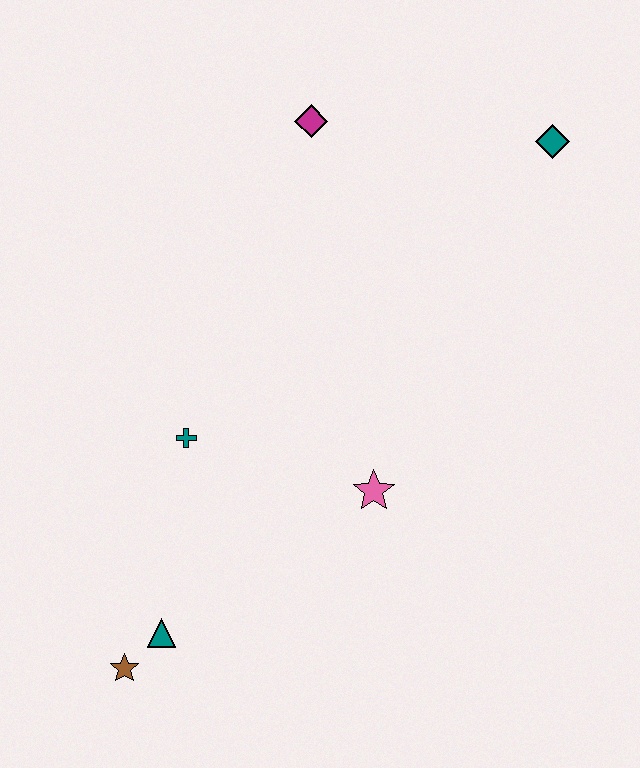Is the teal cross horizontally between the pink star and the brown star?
Yes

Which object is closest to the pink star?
The teal cross is closest to the pink star.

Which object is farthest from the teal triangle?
The teal diamond is farthest from the teal triangle.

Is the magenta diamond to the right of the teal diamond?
No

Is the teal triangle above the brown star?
Yes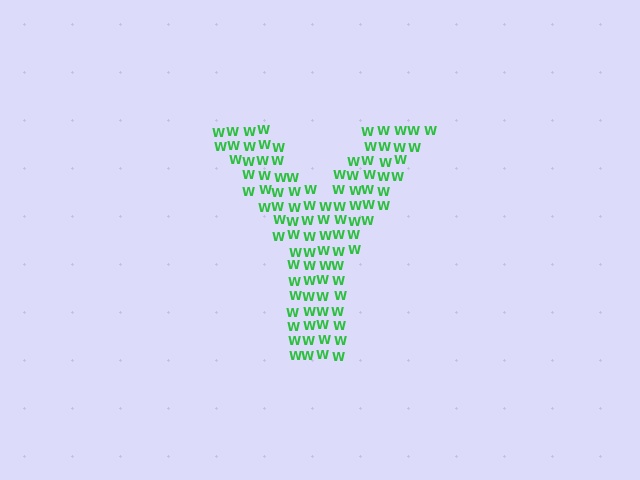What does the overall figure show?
The overall figure shows the letter Y.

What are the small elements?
The small elements are letter W's.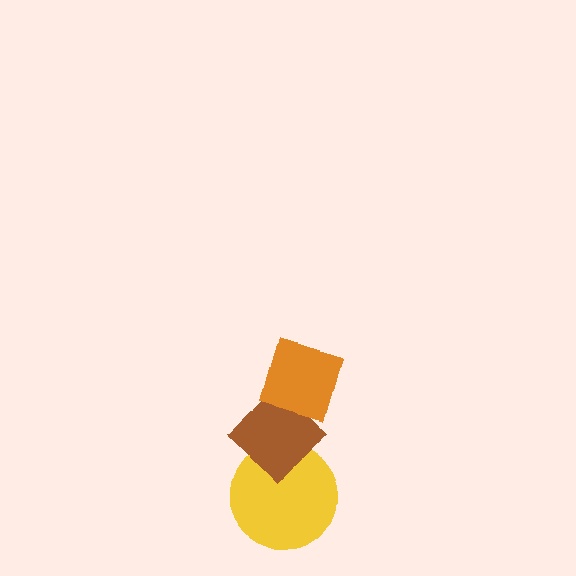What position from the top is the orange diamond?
The orange diamond is 1st from the top.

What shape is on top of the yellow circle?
The brown diamond is on top of the yellow circle.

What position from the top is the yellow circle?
The yellow circle is 3rd from the top.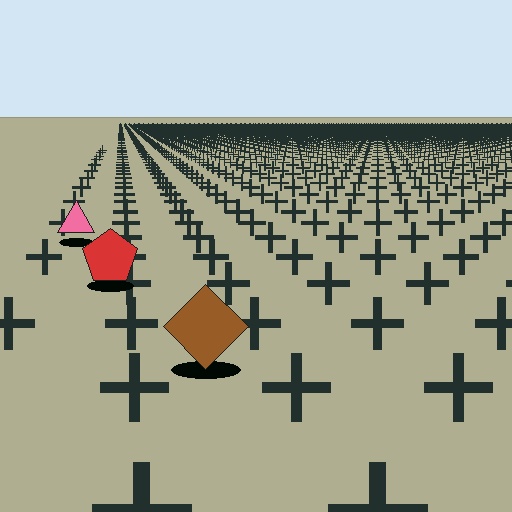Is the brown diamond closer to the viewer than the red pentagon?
Yes. The brown diamond is closer — you can tell from the texture gradient: the ground texture is coarser near it.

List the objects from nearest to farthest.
From nearest to farthest: the brown diamond, the red pentagon, the pink triangle.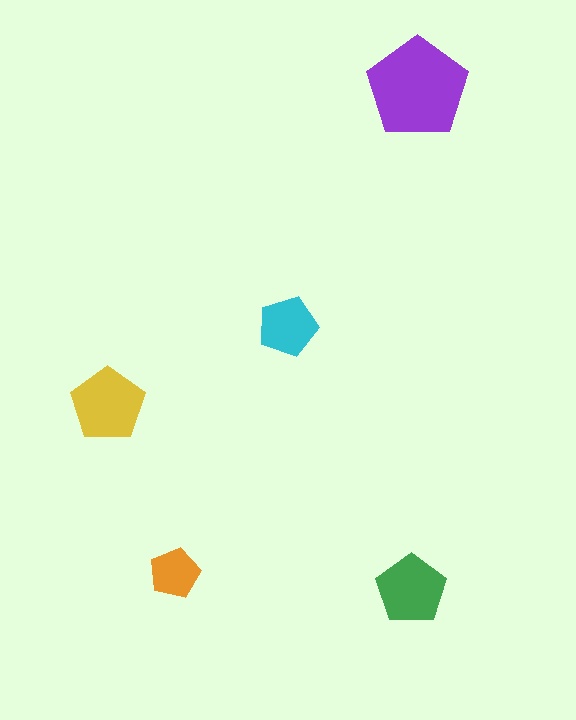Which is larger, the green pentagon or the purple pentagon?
The purple one.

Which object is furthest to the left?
The yellow pentagon is leftmost.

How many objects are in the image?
There are 5 objects in the image.